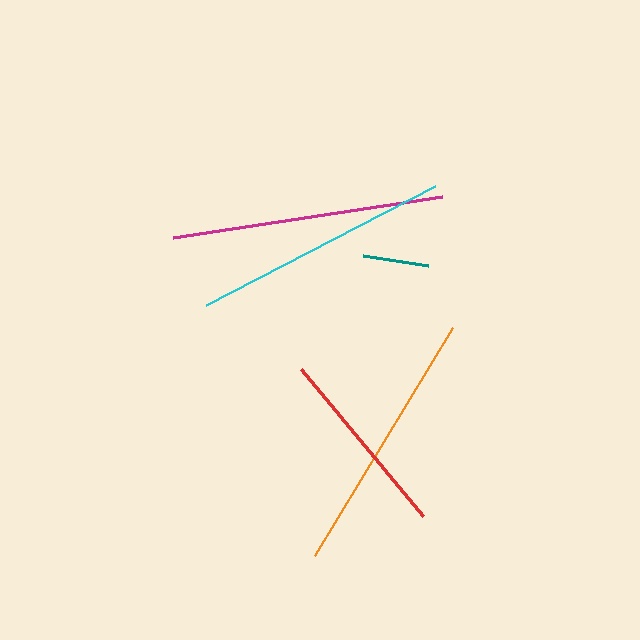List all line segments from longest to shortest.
From longest to shortest: magenta, orange, cyan, red, teal.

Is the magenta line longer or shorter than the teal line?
The magenta line is longer than the teal line.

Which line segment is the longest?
The magenta line is the longest at approximately 272 pixels.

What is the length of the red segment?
The red segment is approximately 191 pixels long.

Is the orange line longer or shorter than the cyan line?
The orange line is longer than the cyan line.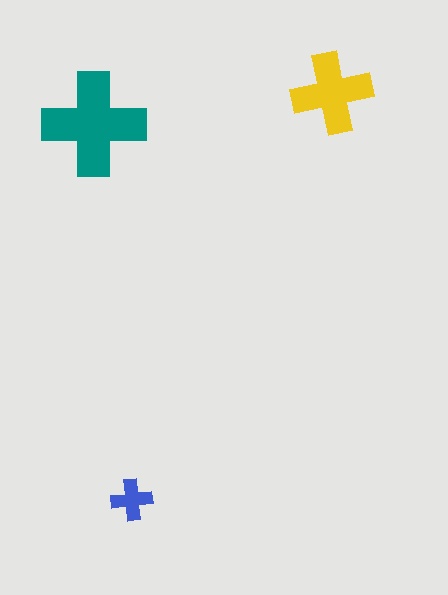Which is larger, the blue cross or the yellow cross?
The yellow one.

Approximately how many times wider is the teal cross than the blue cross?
About 2.5 times wider.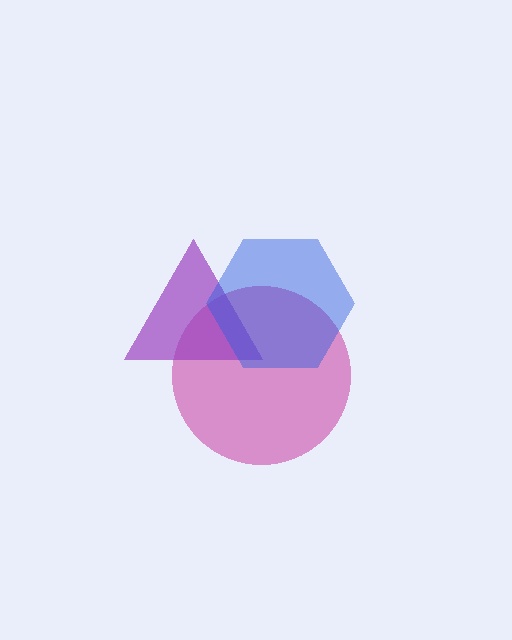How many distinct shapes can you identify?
There are 3 distinct shapes: a magenta circle, a purple triangle, a blue hexagon.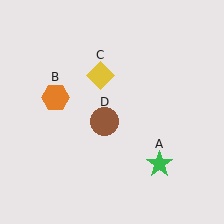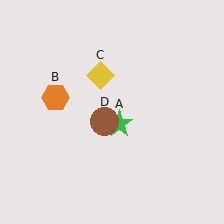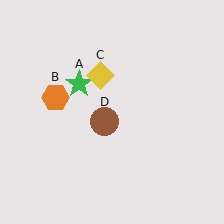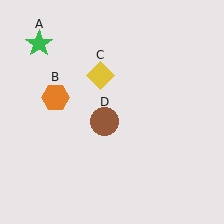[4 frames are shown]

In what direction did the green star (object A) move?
The green star (object A) moved up and to the left.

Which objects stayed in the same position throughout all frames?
Orange hexagon (object B) and yellow diamond (object C) and brown circle (object D) remained stationary.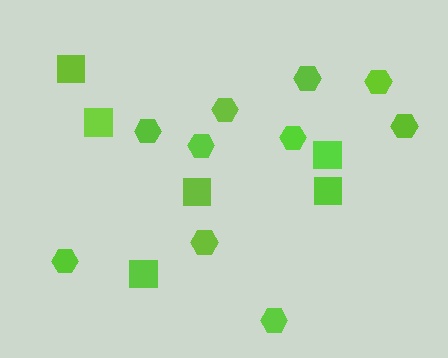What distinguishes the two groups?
There are 2 groups: one group of hexagons (10) and one group of squares (6).